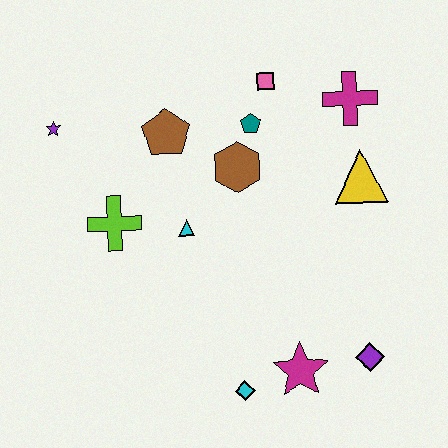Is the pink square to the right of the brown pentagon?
Yes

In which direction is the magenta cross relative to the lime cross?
The magenta cross is to the right of the lime cross.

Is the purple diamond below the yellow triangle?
Yes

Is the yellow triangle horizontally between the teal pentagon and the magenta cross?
No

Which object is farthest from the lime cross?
The purple diamond is farthest from the lime cross.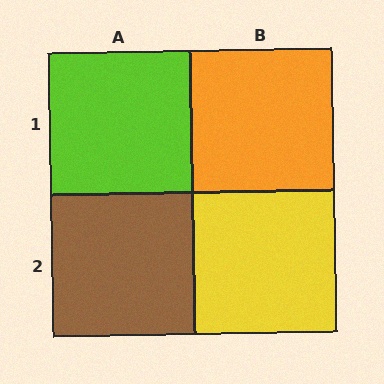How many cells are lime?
1 cell is lime.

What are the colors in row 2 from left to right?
Brown, yellow.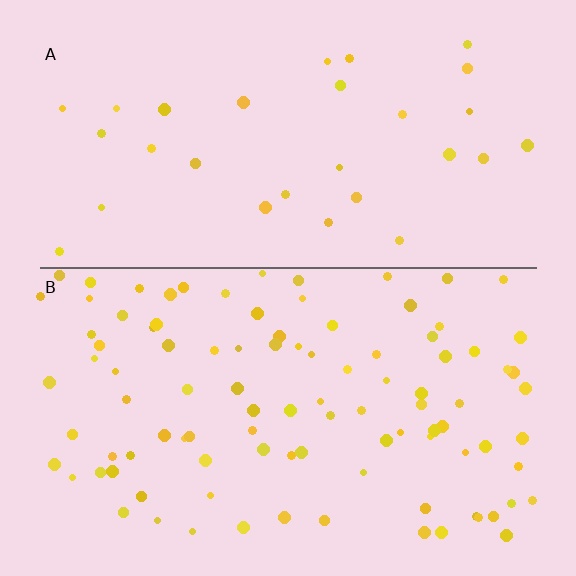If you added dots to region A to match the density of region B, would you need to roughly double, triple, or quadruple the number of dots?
Approximately triple.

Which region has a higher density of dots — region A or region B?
B (the bottom).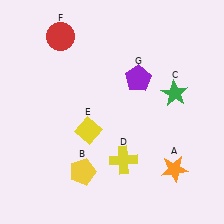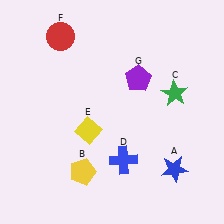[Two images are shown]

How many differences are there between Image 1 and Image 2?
There are 2 differences between the two images.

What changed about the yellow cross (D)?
In Image 1, D is yellow. In Image 2, it changed to blue.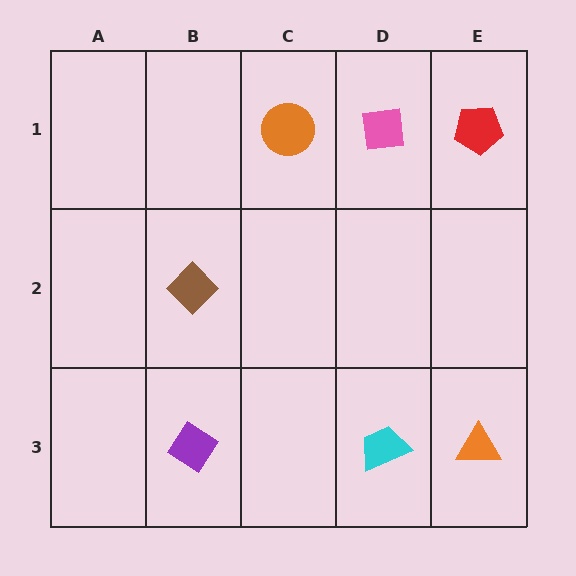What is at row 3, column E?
An orange triangle.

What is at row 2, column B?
A brown diamond.